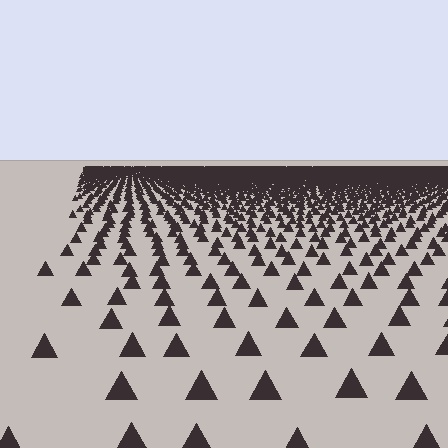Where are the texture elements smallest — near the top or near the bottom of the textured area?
Near the top.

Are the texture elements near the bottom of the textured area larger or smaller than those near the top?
Larger. Near the bottom, elements are closer to the viewer and appear at a bigger on-screen size.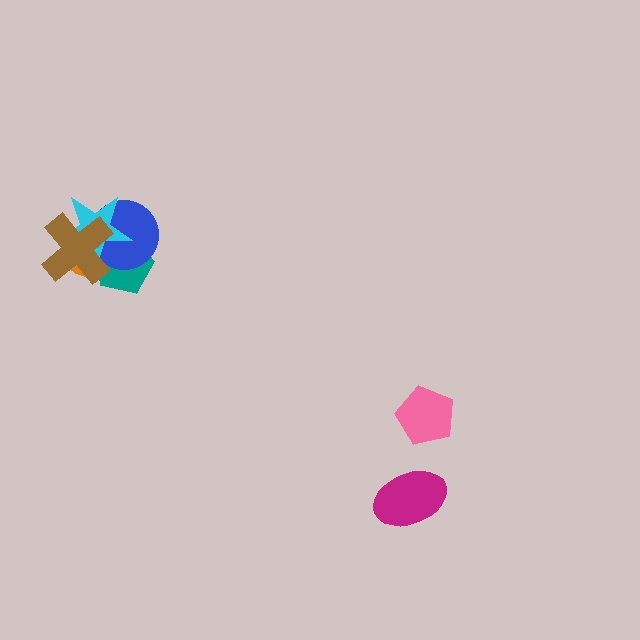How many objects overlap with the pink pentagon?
0 objects overlap with the pink pentagon.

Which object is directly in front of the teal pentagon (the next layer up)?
The blue circle is directly in front of the teal pentagon.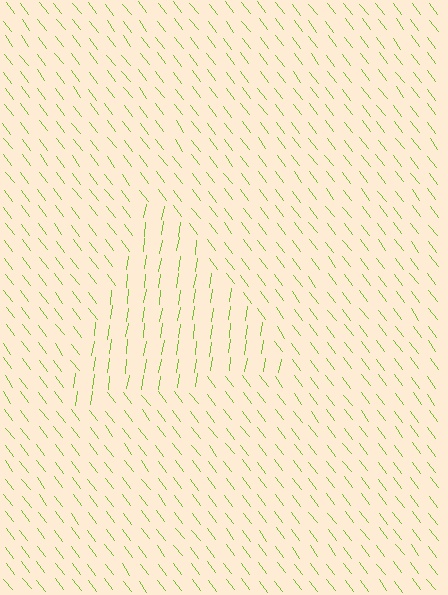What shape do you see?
I see a triangle.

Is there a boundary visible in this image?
Yes, there is a texture boundary formed by a change in line orientation.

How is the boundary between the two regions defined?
The boundary is defined purely by a change in line orientation (approximately 45 degrees difference). All lines are the same color and thickness.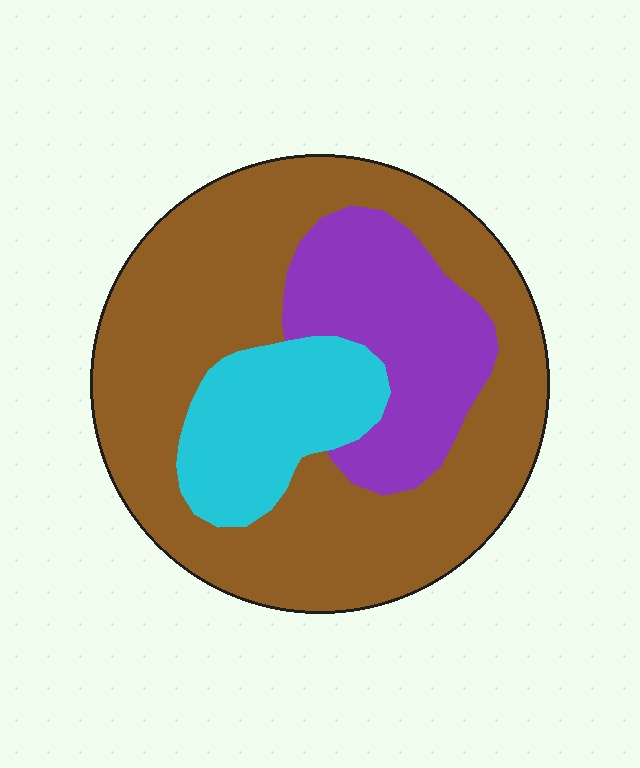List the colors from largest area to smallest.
From largest to smallest: brown, purple, cyan.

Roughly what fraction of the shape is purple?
Purple covers roughly 20% of the shape.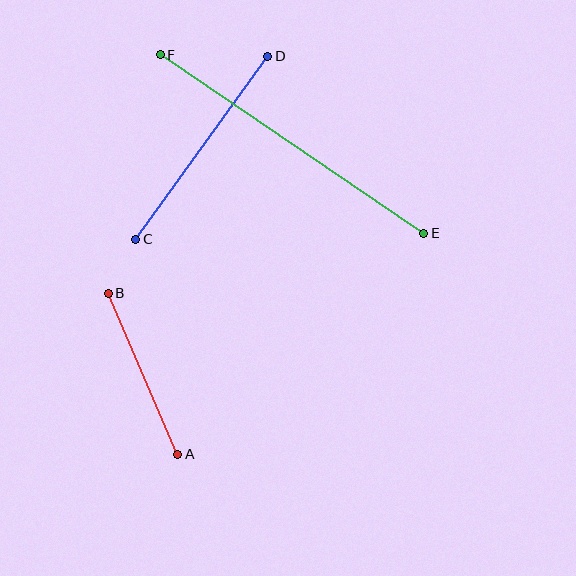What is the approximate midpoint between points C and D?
The midpoint is at approximately (202, 148) pixels.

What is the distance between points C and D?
The distance is approximately 226 pixels.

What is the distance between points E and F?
The distance is approximately 318 pixels.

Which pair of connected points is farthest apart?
Points E and F are farthest apart.